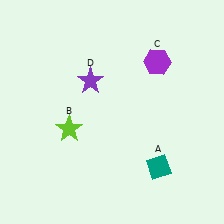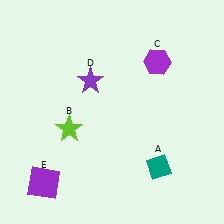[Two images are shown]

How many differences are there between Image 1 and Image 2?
There is 1 difference between the two images.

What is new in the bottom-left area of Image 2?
A purple square (E) was added in the bottom-left area of Image 2.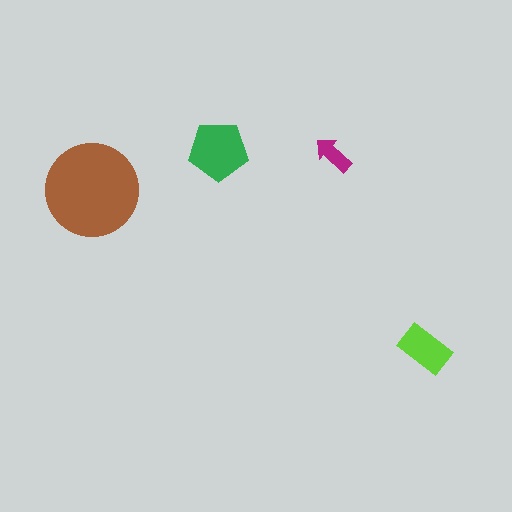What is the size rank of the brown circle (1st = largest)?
1st.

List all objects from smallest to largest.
The magenta arrow, the lime rectangle, the green pentagon, the brown circle.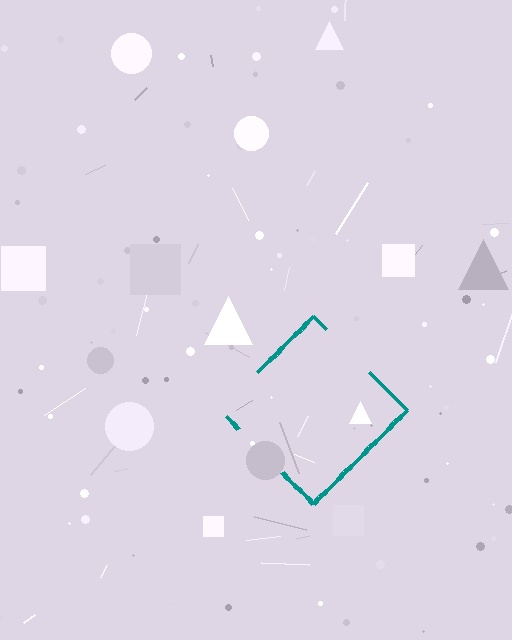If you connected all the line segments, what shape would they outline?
They would outline a diamond.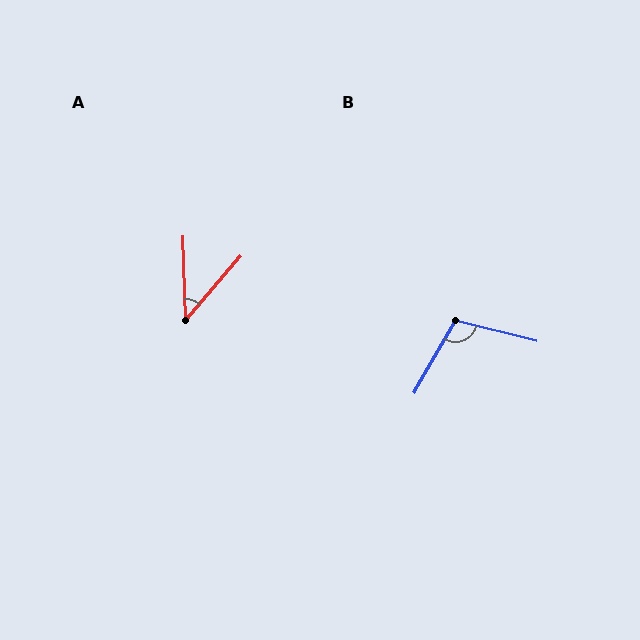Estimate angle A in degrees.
Approximately 43 degrees.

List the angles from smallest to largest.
A (43°), B (105°).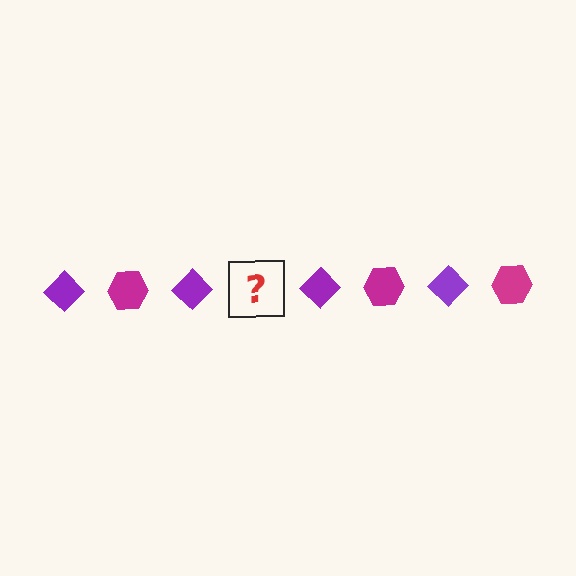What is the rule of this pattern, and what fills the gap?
The rule is that the pattern alternates between purple diamond and magenta hexagon. The gap should be filled with a magenta hexagon.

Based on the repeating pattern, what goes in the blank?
The blank should be a magenta hexagon.